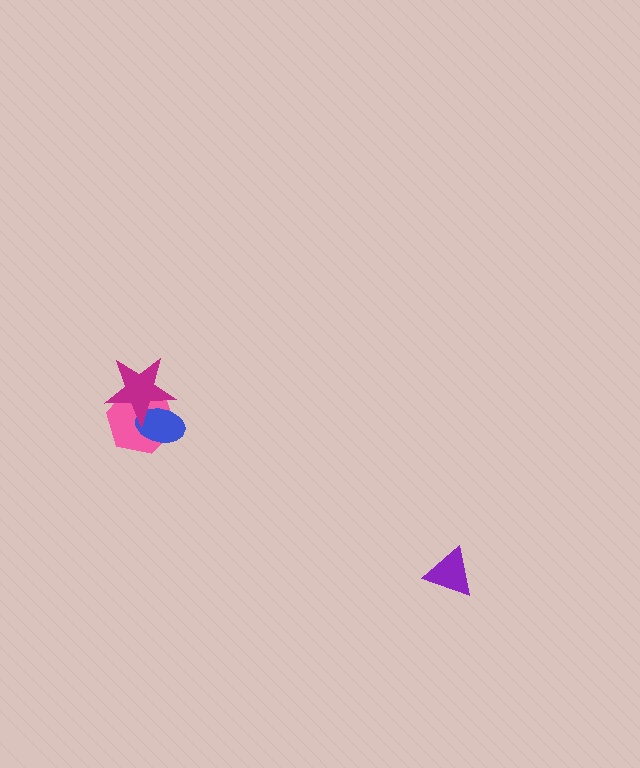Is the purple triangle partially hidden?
No, no other shape covers it.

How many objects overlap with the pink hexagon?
2 objects overlap with the pink hexagon.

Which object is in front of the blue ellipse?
The magenta star is in front of the blue ellipse.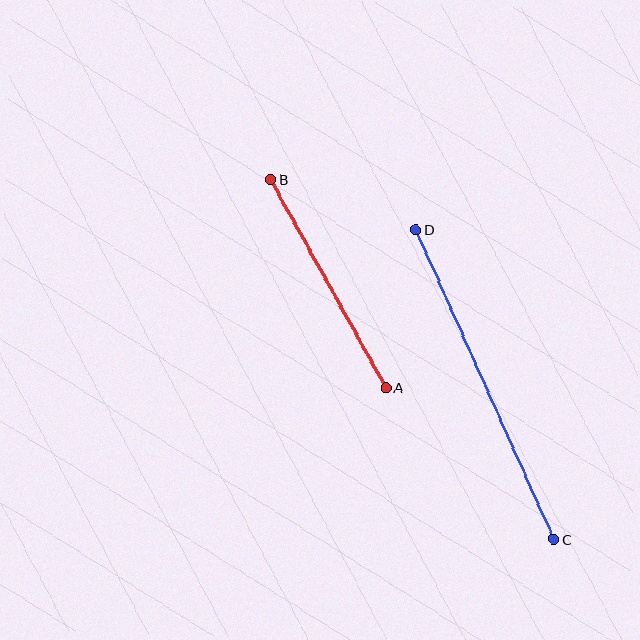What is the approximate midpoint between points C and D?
The midpoint is at approximately (485, 384) pixels.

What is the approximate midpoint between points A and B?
The midpoint is at approximately (328, 284) pixels.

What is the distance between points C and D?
The distance is approximately 339 pixels.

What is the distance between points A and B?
The distance is approximately 238 pixels.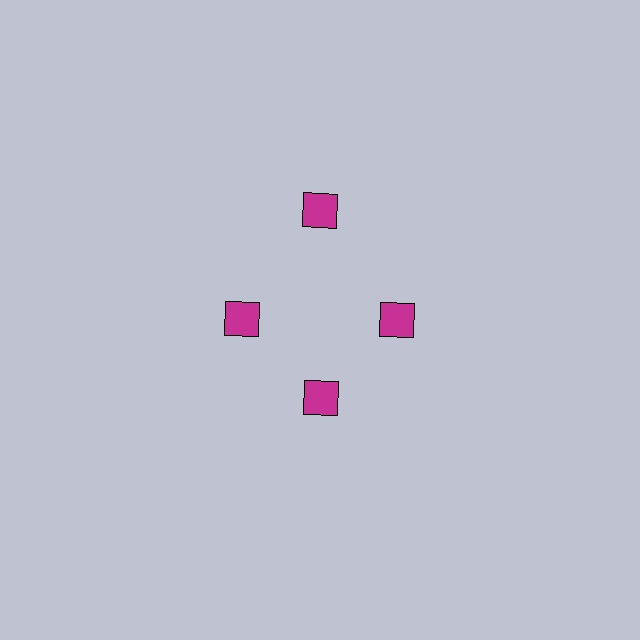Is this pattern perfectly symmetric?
No. The 4 magenta diamonds are arranged in a ring, but one element near the 12 o'clock position is pushed outward from the center, breaking the 4-fold rotational symmetry.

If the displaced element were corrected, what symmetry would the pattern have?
It would have 4-fold rotational symmetry — the pattern would map onto itself every 90 degrees.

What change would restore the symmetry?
The symmetry would be restored by moving it inward, back onto the ring so that all 4 diamonds sit at equal angles and equal distance from the center.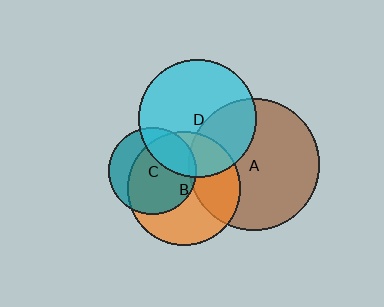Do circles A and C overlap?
Yes.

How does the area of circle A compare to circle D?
Approximately 1.3 times.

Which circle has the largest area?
Circle A (brown).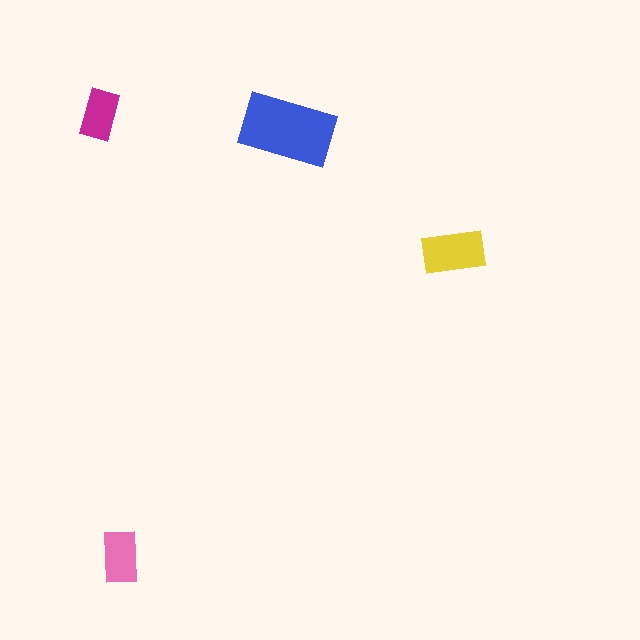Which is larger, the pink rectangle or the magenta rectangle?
The pink one.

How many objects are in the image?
There are 4 objects in the image.